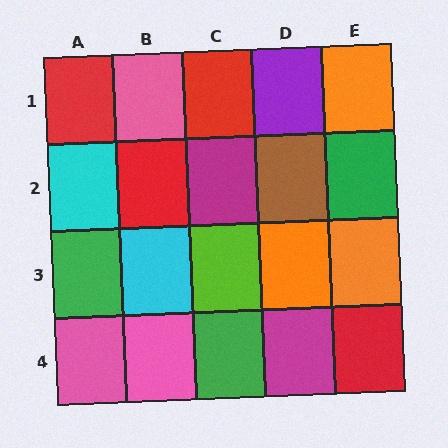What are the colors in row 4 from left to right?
Pink, pink, green, magenta, red.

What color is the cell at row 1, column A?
Red.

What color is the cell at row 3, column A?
Green.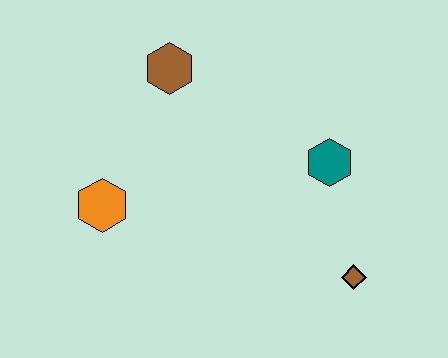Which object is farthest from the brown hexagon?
The brown diamond is farthest from the brown hexagon.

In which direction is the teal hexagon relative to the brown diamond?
The teal hexagon is above the brown diamond.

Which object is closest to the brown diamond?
The teal hexagon is closest to the brown diamond.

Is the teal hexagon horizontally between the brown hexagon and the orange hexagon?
No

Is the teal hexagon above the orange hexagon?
Yes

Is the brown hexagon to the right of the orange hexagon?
Yes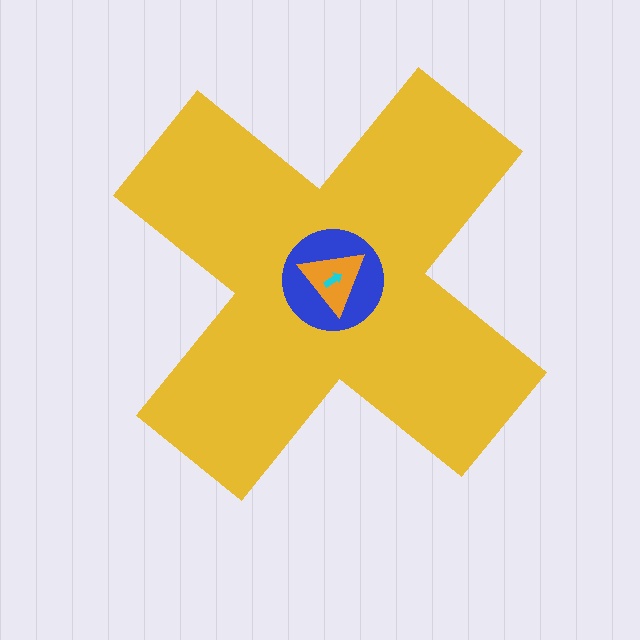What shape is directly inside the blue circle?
The orange triangle.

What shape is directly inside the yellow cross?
The blue circle.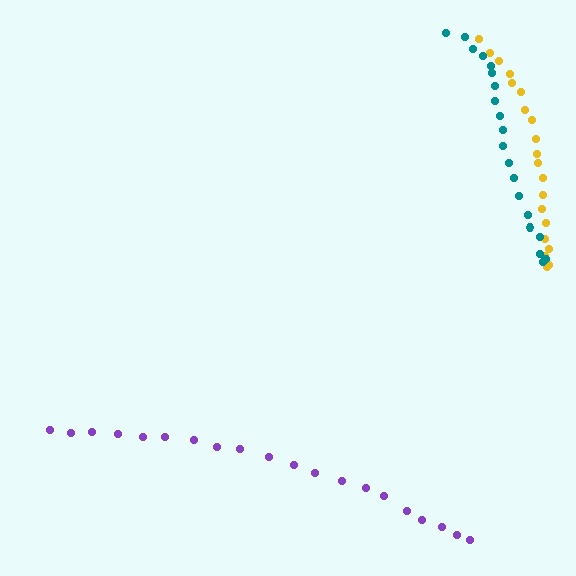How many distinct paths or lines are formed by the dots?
There are 3 distinct paths.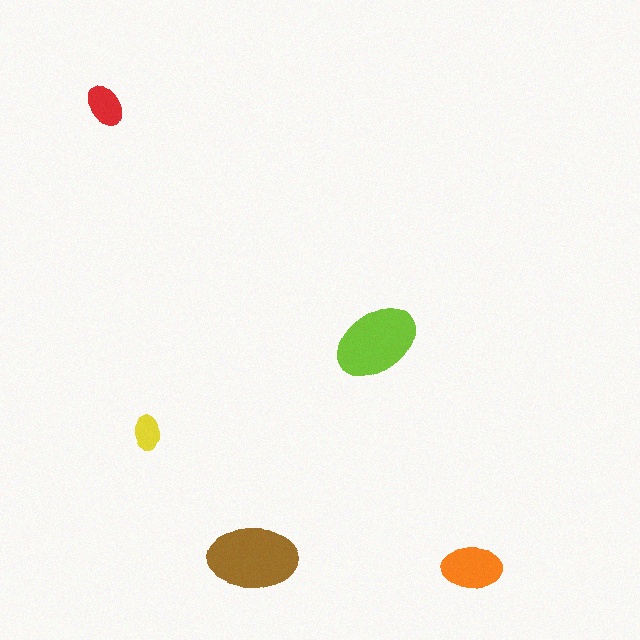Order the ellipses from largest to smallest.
the brown one, the lime one, the orange one, the red one, the yellow one.